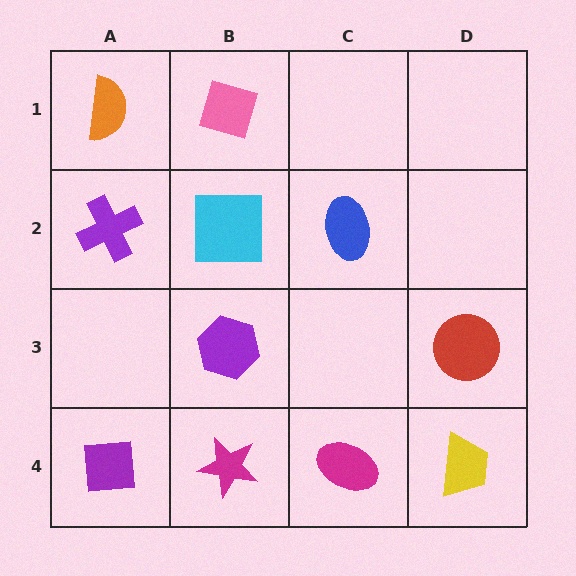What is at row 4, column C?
A magenta ellipse.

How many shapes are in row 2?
3 shapes.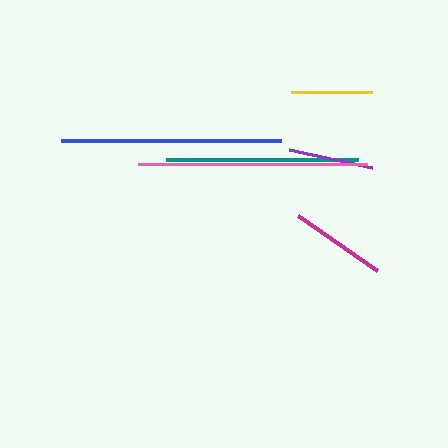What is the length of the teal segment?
The teal segment is approximately 192 pixels long.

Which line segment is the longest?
The pink line is the longest at approximately 229 pixels.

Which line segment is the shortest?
The yellow line is the shortest at approximately 81 pixels.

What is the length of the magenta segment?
The magenta segment is approximately 96 pixels long.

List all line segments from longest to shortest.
From longest to shortest: pink, blue, teal, magenta, purple, yellow.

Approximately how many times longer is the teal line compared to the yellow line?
The teal line is approximately 2.4 times the length of the yellow line.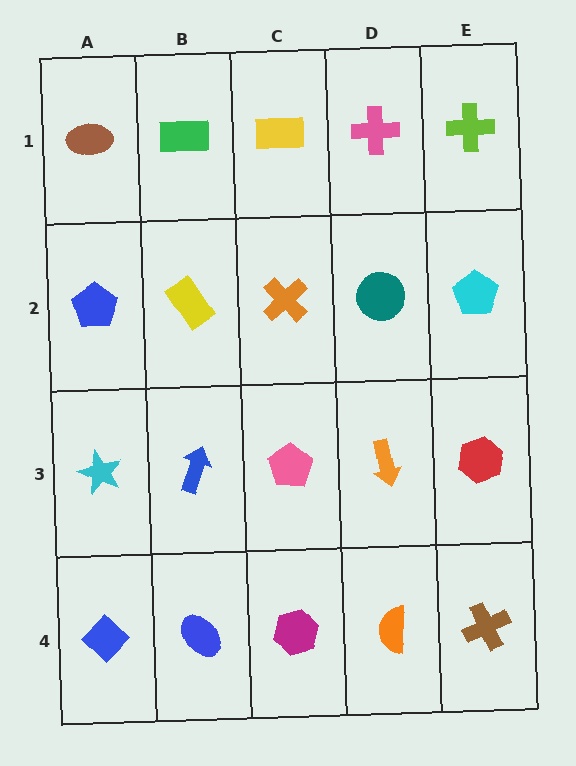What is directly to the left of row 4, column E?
An orange semicircle.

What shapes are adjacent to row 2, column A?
A brown ellipse (row 1, column A), a cyan star (row 3, column A), a yellow rectangle (row 2, column B).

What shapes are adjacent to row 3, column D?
A teal circle (row 2, column D), an orange semicircle (row 4, column D), a pink pentagon (row 3, column C), a red hexagon (row 3, column E).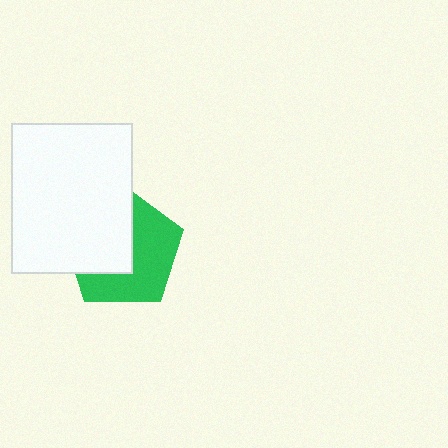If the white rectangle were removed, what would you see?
You would see the complete green pentagon.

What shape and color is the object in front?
The object in front is a white rectangle.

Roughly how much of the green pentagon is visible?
About half of it is visible (roughly 53%).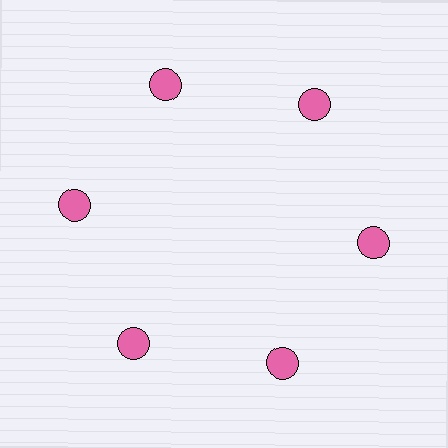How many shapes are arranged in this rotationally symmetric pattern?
There are 6 shapes, arranged in 6 groups of 1.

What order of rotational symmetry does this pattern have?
This pattern has 6-fold rotational symmetry.